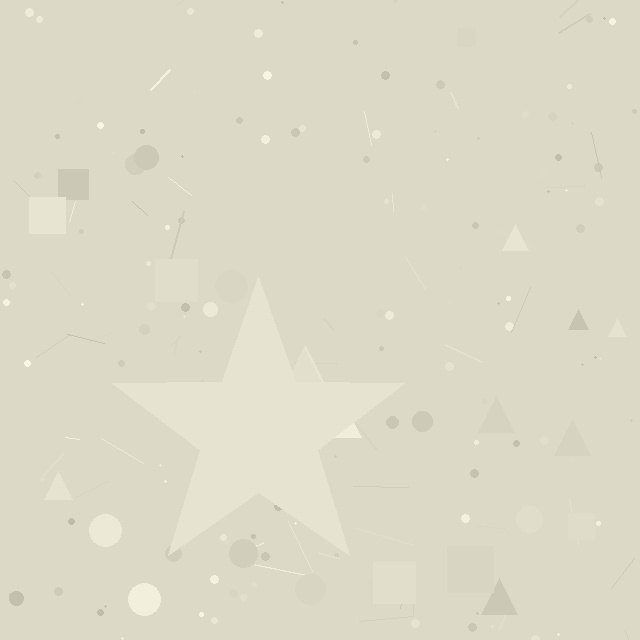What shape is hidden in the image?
A star is hidden in the image.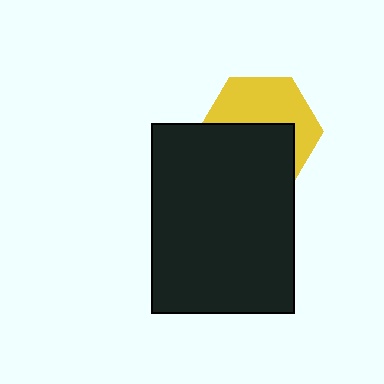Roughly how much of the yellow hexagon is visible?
About half of it is visible (roughly 49%).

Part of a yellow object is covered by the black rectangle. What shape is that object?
It is a hexagon.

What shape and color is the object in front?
The object in front is a black rectangle.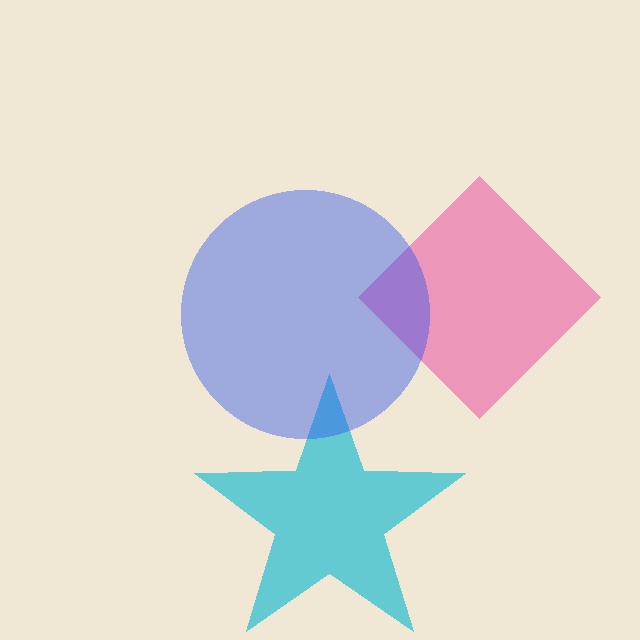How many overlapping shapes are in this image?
There are 3 overlapping shapes in the image.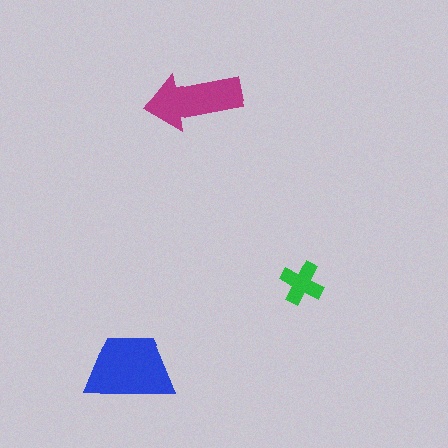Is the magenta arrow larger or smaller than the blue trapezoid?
Smaller.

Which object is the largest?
The blue trapezoid.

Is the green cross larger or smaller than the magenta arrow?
Smaller.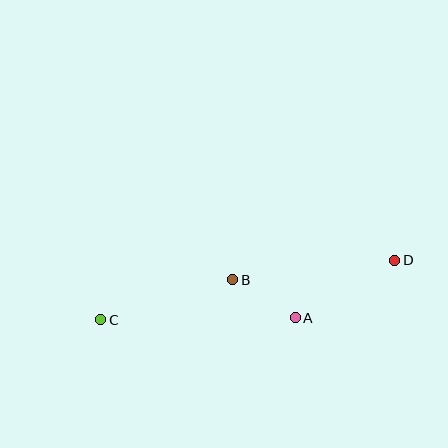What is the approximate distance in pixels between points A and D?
The distance between A and D is approximately 115 pixels.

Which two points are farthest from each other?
Points C and D are farthest from each other.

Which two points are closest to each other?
Points A and B are closest to each other.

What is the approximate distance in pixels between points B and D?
The distance between B and D is approximately 163 pixels.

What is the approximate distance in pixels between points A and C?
The distance between A and C is approximately 194 pixels.